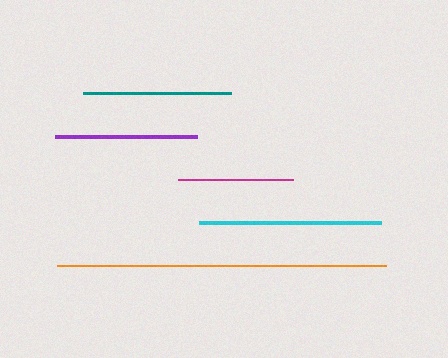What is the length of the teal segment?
The teal segment is approximately 148 pixels long.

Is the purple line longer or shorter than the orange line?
The orange line is longer than the purple line.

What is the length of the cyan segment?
The cyan segment is approximately 182 pixels long.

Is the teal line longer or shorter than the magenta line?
The teal line is longer than the magenta line.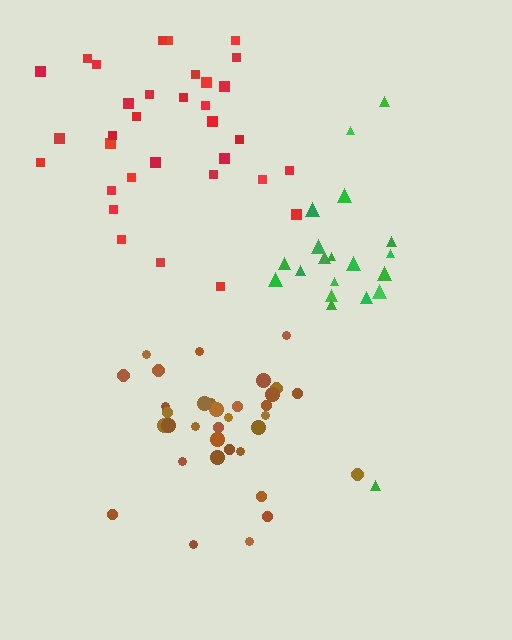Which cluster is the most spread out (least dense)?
Green.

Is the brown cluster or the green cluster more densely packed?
Brown.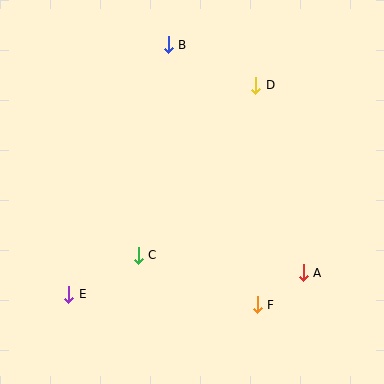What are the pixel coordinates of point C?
Point C is at (138, 255).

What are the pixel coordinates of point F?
Point F is at (257, 305).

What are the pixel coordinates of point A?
Point A is at (303, 273).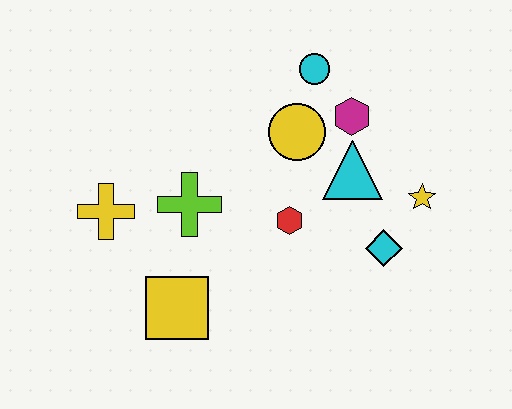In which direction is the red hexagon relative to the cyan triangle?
The red hexagon is to the left of the cyan triangle.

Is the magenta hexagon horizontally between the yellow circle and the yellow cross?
No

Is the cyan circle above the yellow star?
Yes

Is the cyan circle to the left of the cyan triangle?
Yes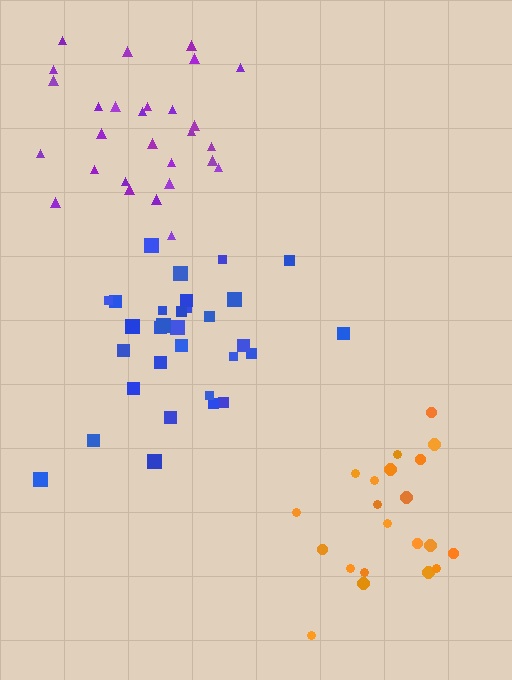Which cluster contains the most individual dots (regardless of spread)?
Blue (31).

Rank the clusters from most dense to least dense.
blue, purple, orange.